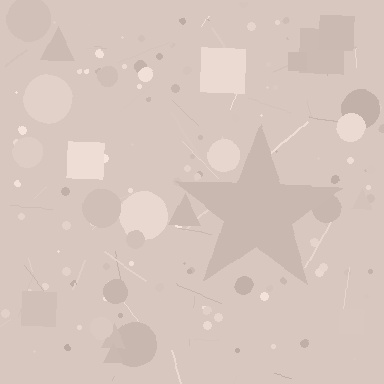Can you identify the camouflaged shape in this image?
The camouflaged shape is a star.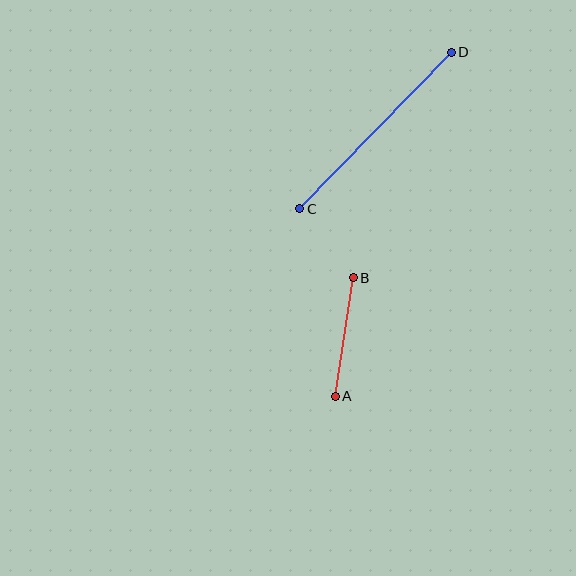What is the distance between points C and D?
The distance is approximately 218 pixels.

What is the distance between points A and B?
The distance is approximately 120 pixels.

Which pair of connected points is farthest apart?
Points C and D are farthest apart.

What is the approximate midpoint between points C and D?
The midpoint is at approximately (376, 131) pixels.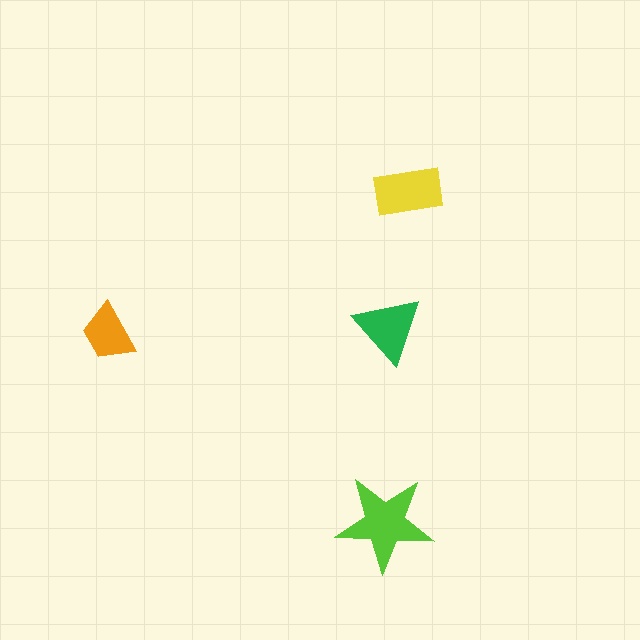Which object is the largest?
The lime star.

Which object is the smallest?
The orange trapezoid.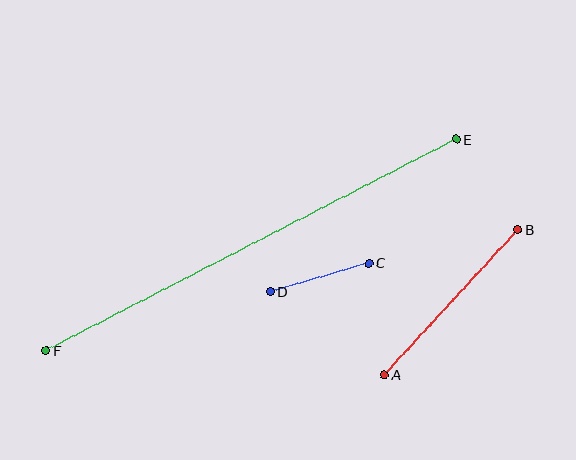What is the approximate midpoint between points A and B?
The midpoint is at approximately (451, 302) pixels.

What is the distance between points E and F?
The distance is approximately 461 pixels.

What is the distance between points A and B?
The distance is approximately 197 pixels.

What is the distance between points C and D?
The distance is approximately 102 pixels.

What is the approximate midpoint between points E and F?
The midpoint is at approximately (251, 245) pixels.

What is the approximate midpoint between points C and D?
The midpoint is at approximately (320, 277) pixels.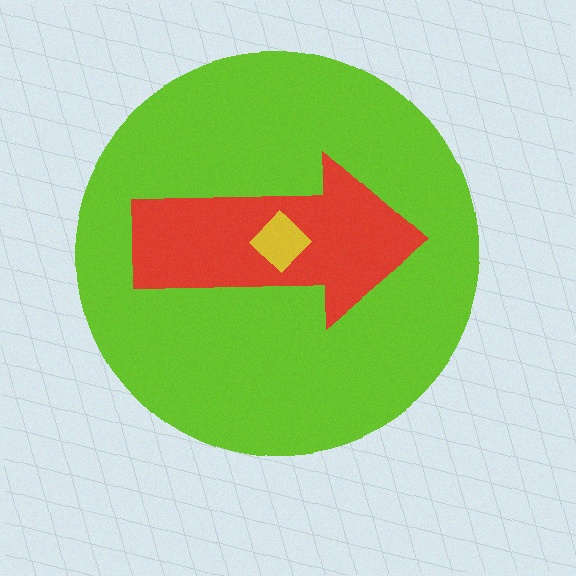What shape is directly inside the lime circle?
The red arrow.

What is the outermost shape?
The lime circle.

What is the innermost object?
The yellow diamond.